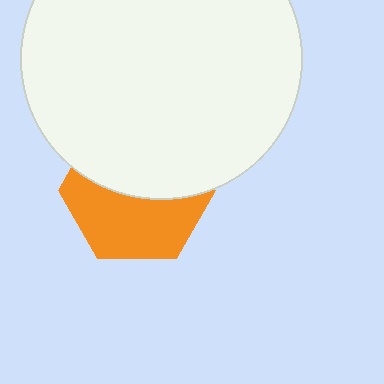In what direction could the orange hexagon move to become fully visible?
The orange hexagon could move down. That would shift it out from behind the white circle entirely.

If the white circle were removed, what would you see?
You would see the complete orange hexagon.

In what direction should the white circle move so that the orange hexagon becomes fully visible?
The white circle should move up. That is the shortest direction to clear the overlap and leave the orange hexagon fully visible.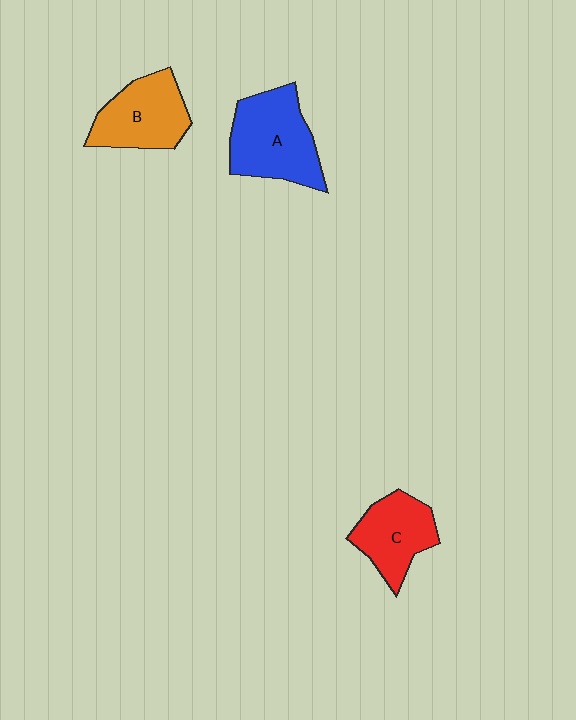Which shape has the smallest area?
Shape C (red).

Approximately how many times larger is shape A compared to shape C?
Approximately 1.3 times.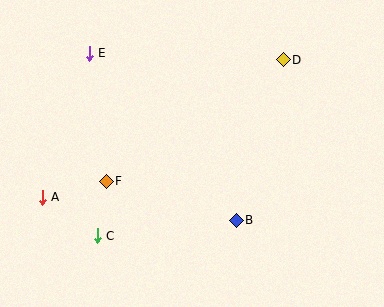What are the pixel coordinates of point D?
Point D is at (283, 60).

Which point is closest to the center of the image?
Point B at (236, 220) is closest to the center.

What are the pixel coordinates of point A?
Point A is at (42, 197).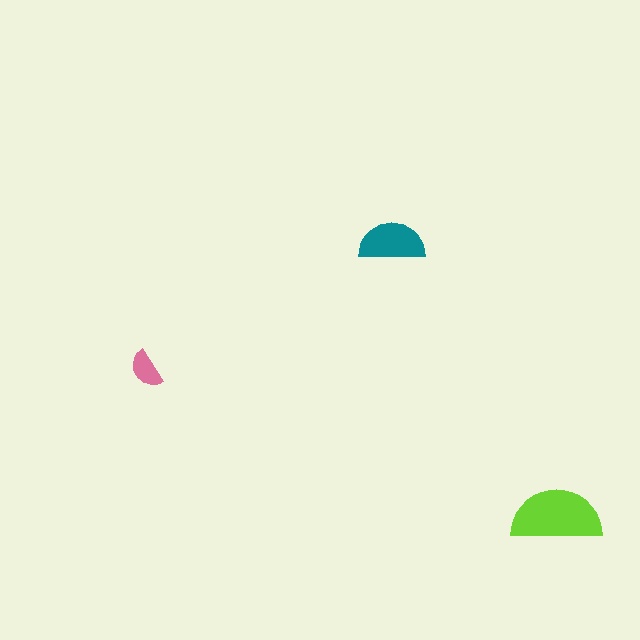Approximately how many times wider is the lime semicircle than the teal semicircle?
About 1.5 times wider.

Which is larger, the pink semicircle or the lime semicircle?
The lime one.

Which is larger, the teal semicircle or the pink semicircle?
The teal one.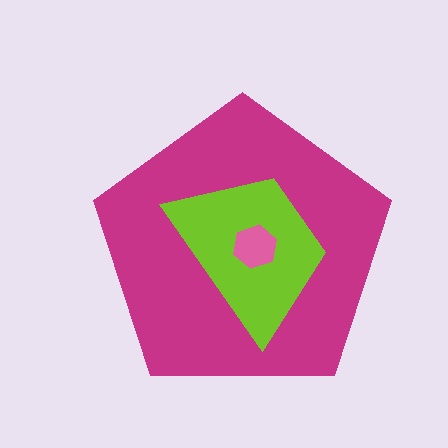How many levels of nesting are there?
3.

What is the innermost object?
The pink hexagon.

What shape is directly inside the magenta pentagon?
The lime trapezoid.